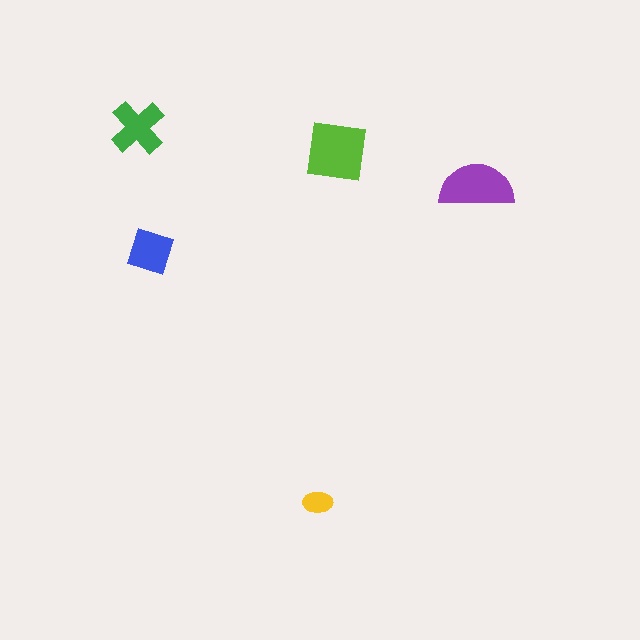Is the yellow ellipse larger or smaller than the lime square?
Smaller.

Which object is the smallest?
The yellow ellipse.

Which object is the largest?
The lime square.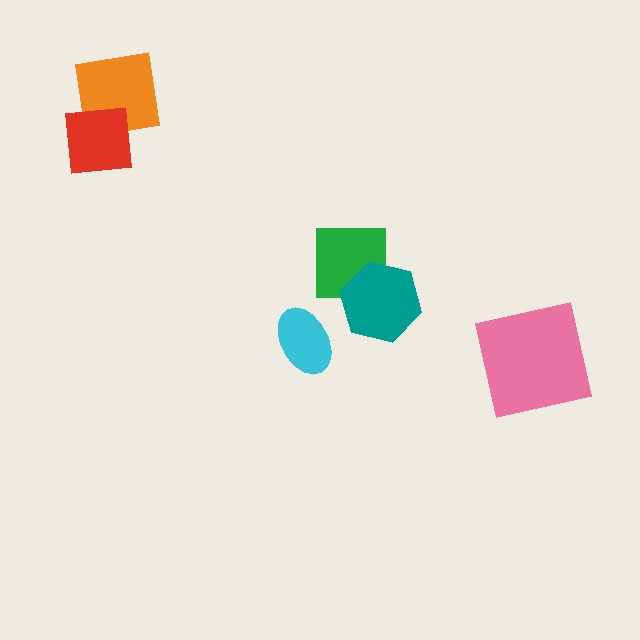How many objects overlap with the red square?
1 object overlaps with the red square.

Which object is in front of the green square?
The teal hexagon is in front of the green square.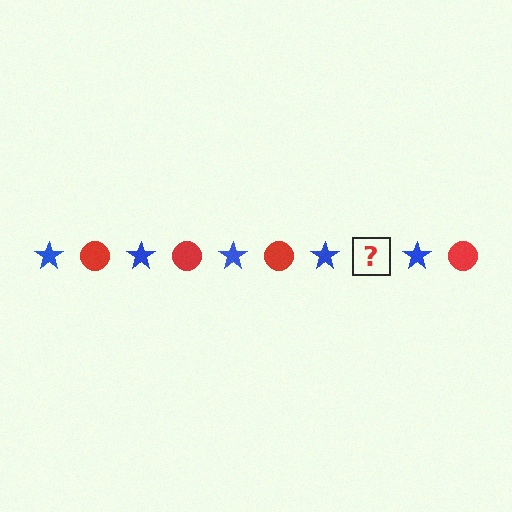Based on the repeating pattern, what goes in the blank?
The blank should be a red circle.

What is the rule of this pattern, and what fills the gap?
The rule is that the pattern alternates between blue star and red circle. The gap should be filled with a red circle.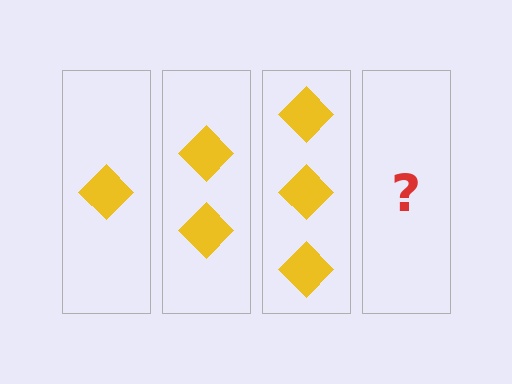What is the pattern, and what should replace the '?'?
The pattern is that each step adds one more diamond. The '?' should be 4 diamonds.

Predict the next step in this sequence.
The next step is 4 diamonds.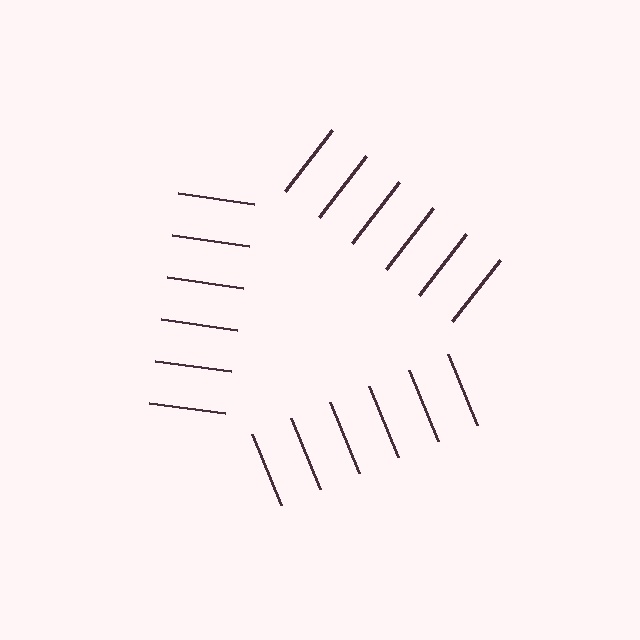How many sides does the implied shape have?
3 sides — the line-ends trace a triangle.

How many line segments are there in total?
18 — 6 along each of the 3 edges.